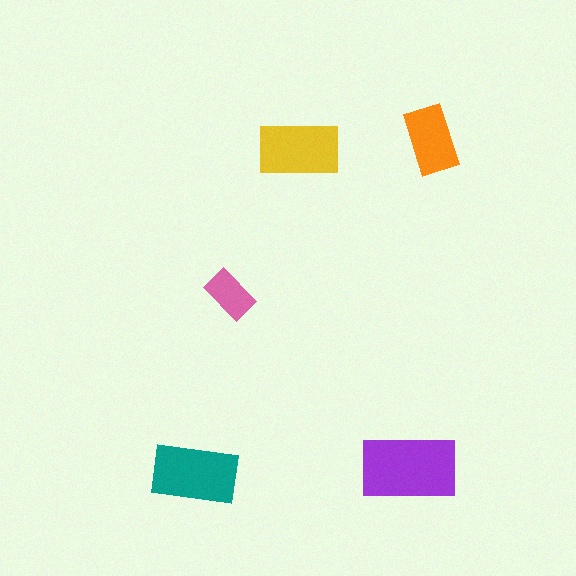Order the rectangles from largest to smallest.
the purple one, the teal one, the yellow one, the orange one, the pink one.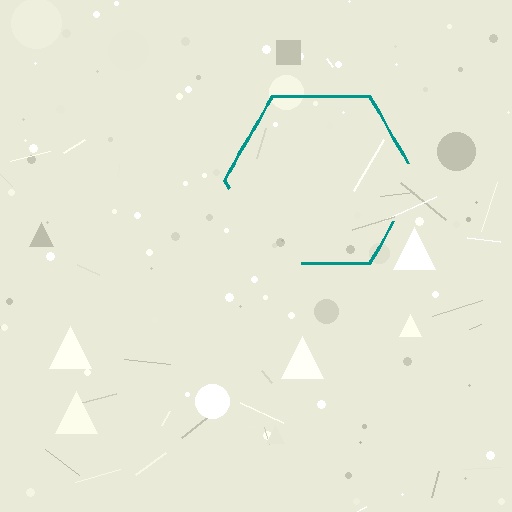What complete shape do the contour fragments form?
The contour fragments form a hexagon.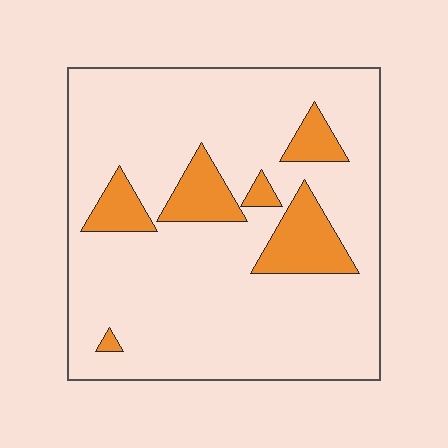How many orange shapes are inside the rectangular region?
6.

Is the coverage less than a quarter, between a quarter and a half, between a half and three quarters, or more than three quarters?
Less than a quarter.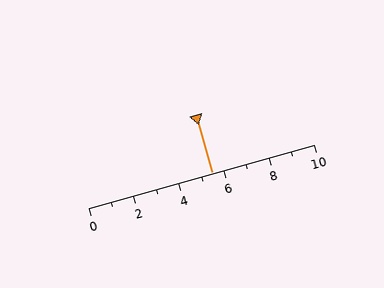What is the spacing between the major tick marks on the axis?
The major ticks are spaced 2 apart.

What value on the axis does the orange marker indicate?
The marker indicates approximately 5.5.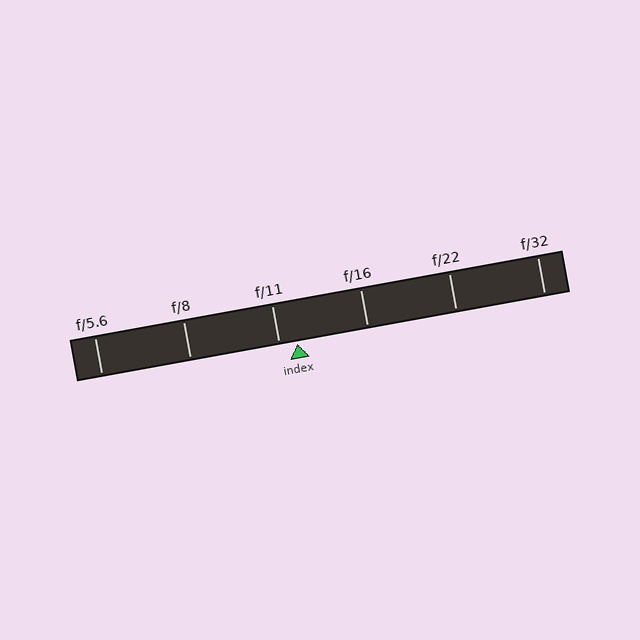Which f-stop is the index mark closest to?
The index mark is closest to f/11.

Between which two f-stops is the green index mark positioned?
The index mark is between f/11 and f/16.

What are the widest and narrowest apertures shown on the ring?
The widest aperture shown is f/5.6 and the narrowest is f/32.